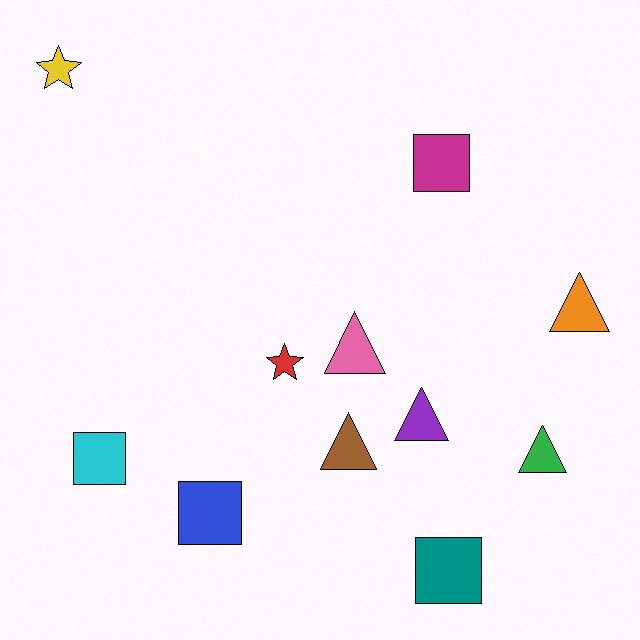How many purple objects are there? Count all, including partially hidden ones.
There is 1 purple object.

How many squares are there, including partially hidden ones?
There are 4 squares.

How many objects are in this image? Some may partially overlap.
There are 11 objects.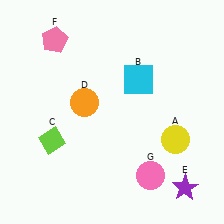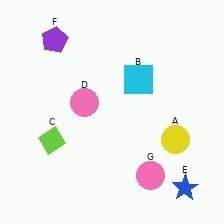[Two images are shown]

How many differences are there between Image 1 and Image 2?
There are 3 differences between the two images.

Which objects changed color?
D changed from orange to pink. E changed from purple to blue. F changed from pink to purple.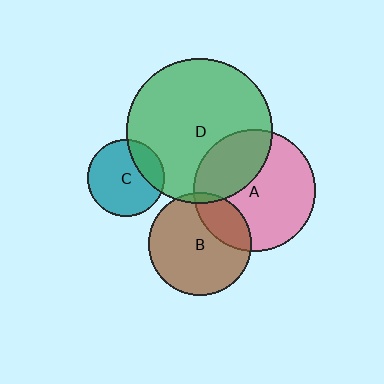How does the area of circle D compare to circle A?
Approximately 1.4 times.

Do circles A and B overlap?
Yes.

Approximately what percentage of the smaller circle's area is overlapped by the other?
Approximately 25%.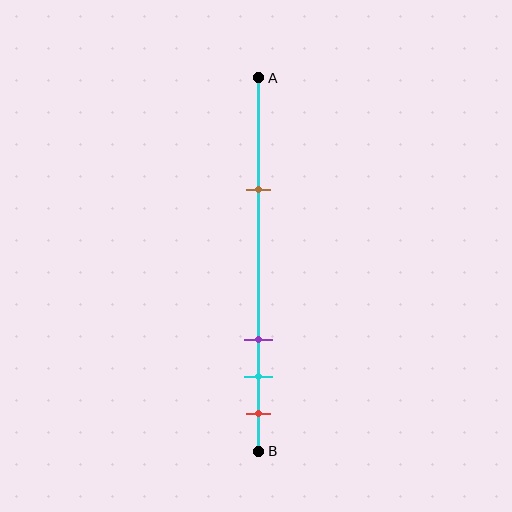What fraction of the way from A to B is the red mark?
The red mark is approximately 90% (0.9) of the way from A to B.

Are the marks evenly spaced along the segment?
No, the marks are not evenly spaced.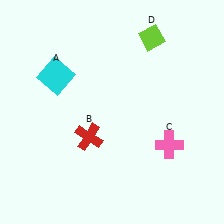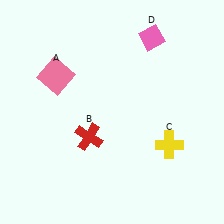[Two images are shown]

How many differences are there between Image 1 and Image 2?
There are 3 differences between the two images.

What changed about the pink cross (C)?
In Image 1, C is pink. In Image 2, it changed to yellow.